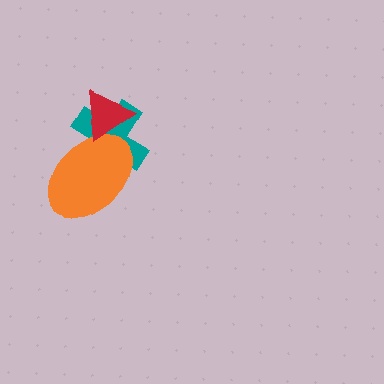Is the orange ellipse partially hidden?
Yes, it is partially covered by another shape.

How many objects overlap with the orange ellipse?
2 objects overlap with the orange ellipse.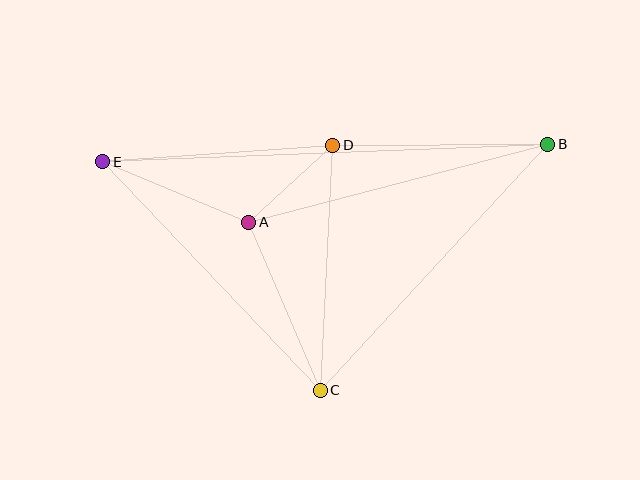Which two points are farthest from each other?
Points B and E are farthest from each other.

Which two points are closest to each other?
Points A and D are closest to each other.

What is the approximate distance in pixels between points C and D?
The distance between C and D is approximately 245 pixels.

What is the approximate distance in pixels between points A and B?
The distance between A and B is approximately 309 pixels.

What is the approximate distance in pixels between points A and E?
The distance between A and E is approximately 158 pixels.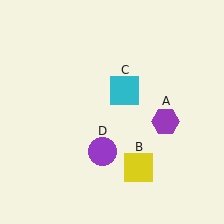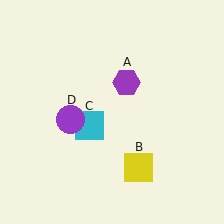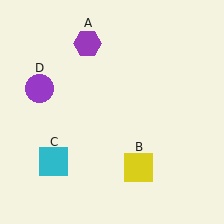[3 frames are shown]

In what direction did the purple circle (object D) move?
The purple circle (object D) moved up and to the left.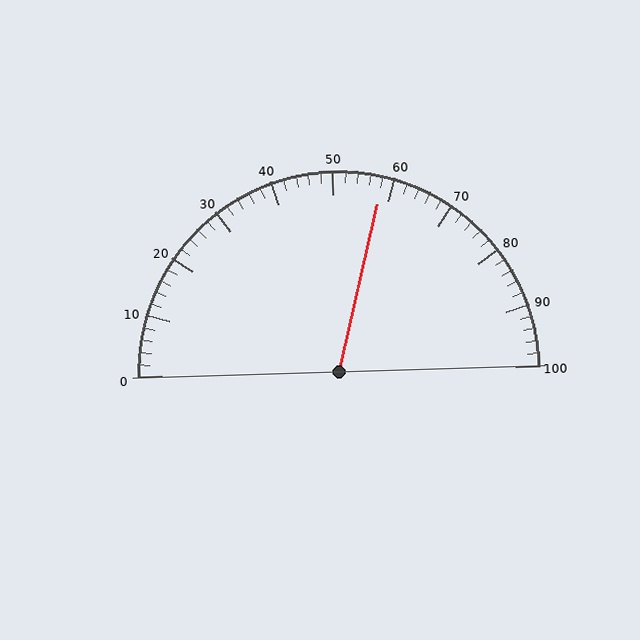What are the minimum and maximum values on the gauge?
The gauge ranges from 0 to 100.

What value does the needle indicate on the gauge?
The needle indicates approximately 58.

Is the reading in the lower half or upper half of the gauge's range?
The reading is in the upper half of the range (0 to 100).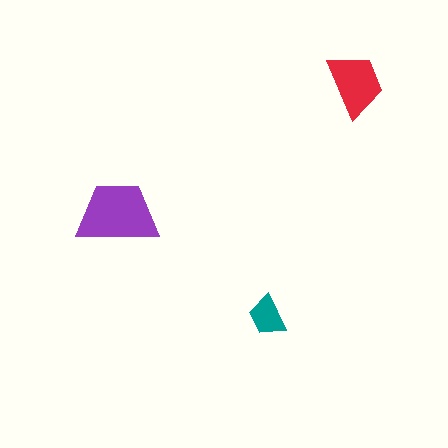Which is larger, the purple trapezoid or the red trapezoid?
The purple one.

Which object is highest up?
The red trapezoid is topmost.